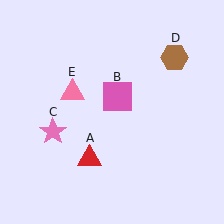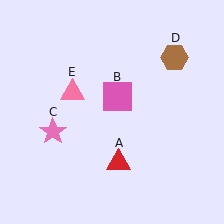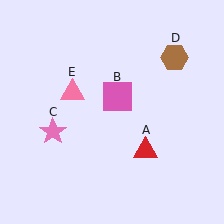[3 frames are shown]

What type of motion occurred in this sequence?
The red triangle (object A) rotated counterclockwise around the center of the scene.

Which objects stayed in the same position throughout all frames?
Pink square (object B) and pink star (object C) and brown hexagon (object D) and pink triangle (object E) remained stationary.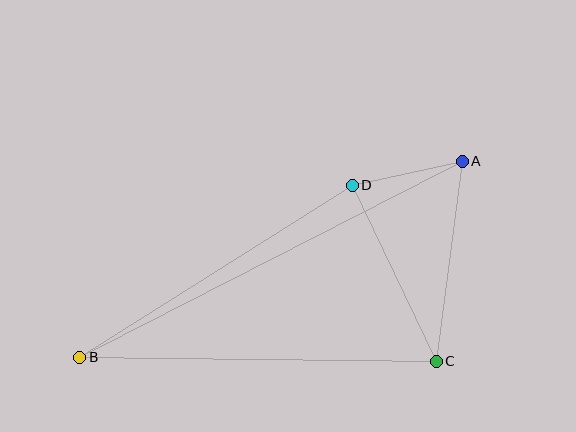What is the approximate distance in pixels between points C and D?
The distance between C and D is approximately 195 pixels.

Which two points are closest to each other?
Points A and D are closest to each other.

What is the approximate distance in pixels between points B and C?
The distance between B and C is approximately 356 pixels.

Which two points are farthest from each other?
Points A and B are farthest from each other.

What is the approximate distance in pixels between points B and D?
The distance between B and D is approximately 322 pixels.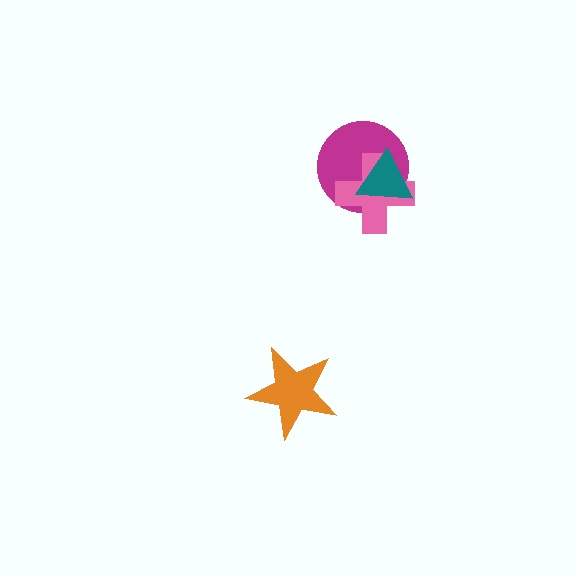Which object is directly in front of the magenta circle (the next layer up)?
The pink cross is directly in front of the magenta circle.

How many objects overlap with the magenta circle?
2 objects overlap with the magenta circle.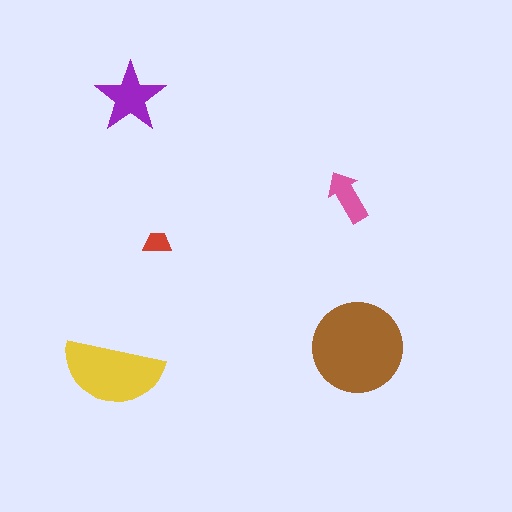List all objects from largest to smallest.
The brown circle, the yellow semicircle, the purple star, the pink arrow, the red trapezoid.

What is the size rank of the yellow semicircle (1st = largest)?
2nd.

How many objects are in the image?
There are 5 objects in the image.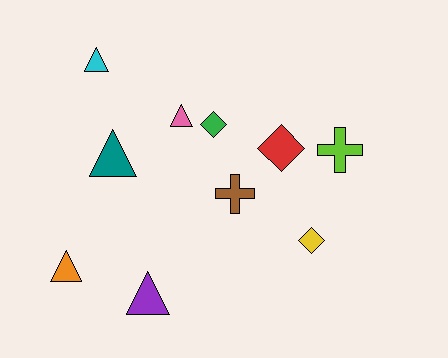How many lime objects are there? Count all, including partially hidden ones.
There is 1 lime object.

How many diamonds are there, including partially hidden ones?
There are 3 diamonds.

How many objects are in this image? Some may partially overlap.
There are 10 objects.